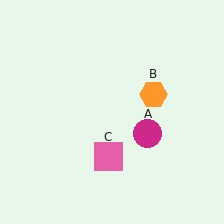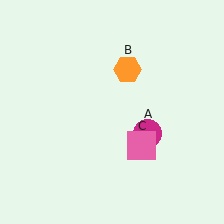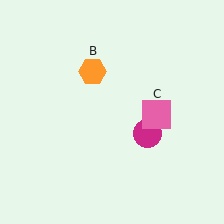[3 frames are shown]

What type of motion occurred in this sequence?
The orange hexagon (object B), pink square (object C) rotated counterclockwise around the center of the scene.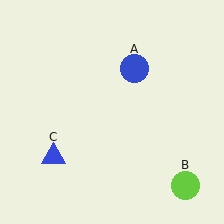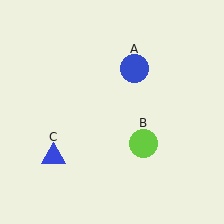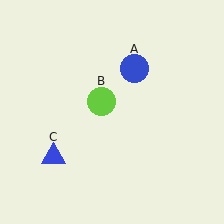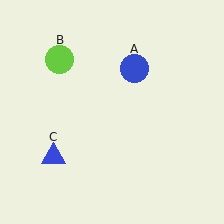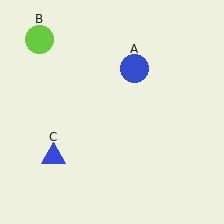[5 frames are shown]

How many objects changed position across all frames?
1 object changed position: lime circle (object B).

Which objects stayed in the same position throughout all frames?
Blue circle (object A) and blue triangle (object C) remained stationary.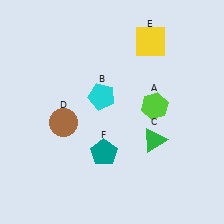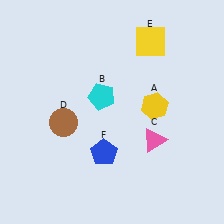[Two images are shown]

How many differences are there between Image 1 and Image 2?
There are 3 differences between the two images.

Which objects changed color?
A changed from lime to yellow. C changed from green to pink. F changed from teal to blue.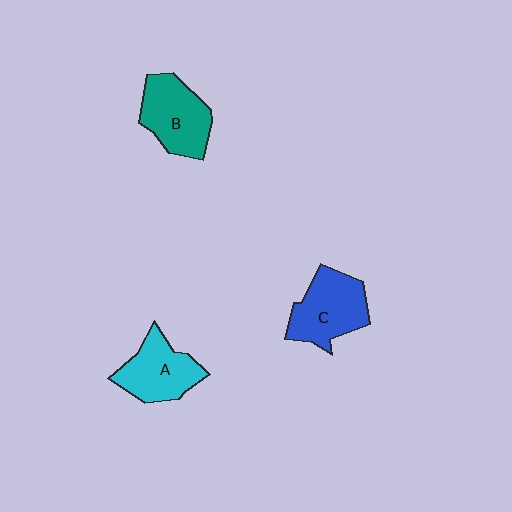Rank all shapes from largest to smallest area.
From largest to smallest: C (blue), B (teal), A (cyan).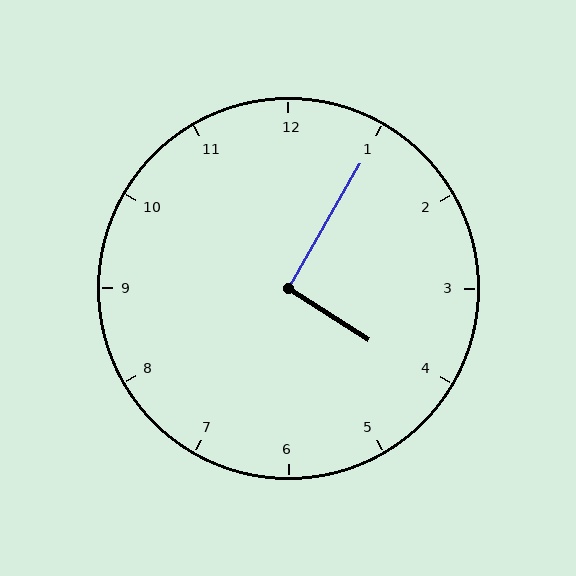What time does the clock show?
4:05.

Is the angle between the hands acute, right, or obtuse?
It is right.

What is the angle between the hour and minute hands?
Approximately 92 degrees.